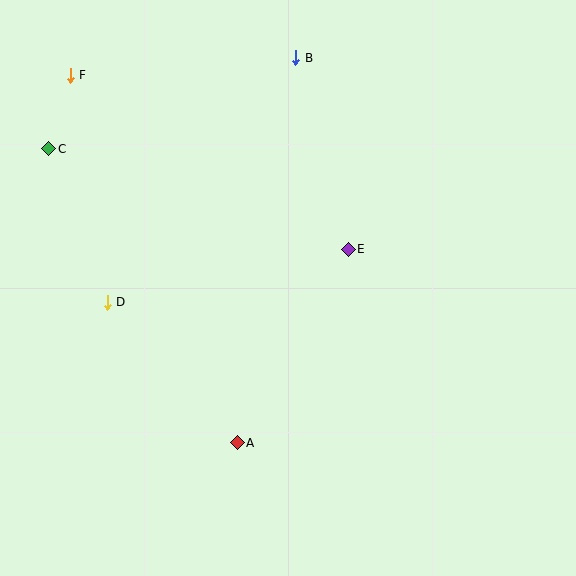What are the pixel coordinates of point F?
Point F is at (70, 75).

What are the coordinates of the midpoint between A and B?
The midpoint between A and B is at (267, 250).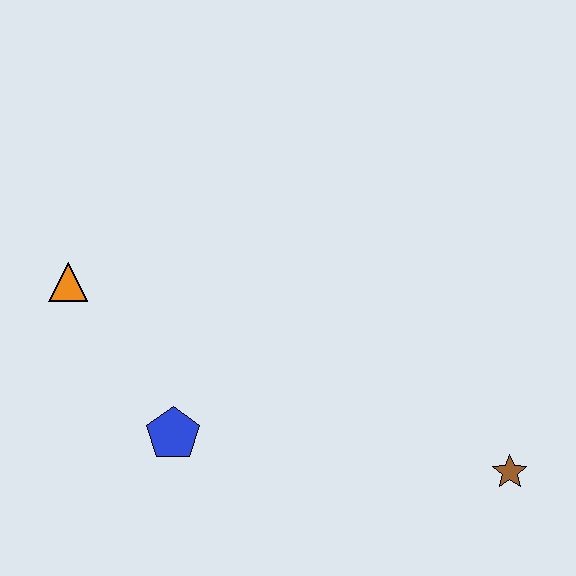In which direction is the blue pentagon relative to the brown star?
The blue pentagon is to the left of the brown star.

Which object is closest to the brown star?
The blue pentagon is closest to the brown star.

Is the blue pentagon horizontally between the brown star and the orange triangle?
Yes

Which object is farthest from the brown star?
The orange triangle is farthest from the brown star.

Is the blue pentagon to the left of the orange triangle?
No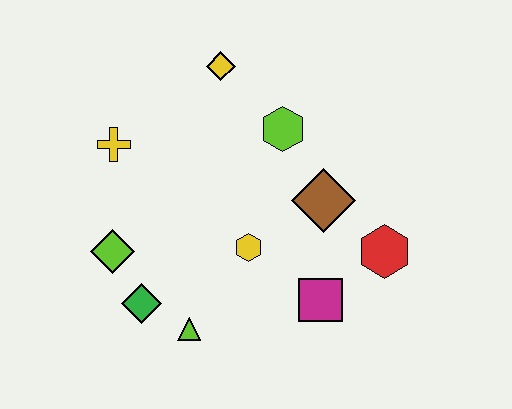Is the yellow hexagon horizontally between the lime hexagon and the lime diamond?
Yes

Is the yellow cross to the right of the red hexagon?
No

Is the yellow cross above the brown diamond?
Yes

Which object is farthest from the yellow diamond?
The lime triangle is farthest from the yellow diamond.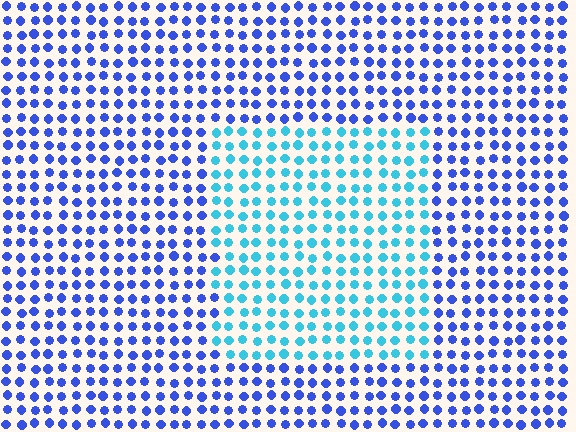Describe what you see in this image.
The image is filled with small blue elements in a uniform arrangement. A rectangle-shaped region is visible where the elements are tinted to a slightly different hue, forming a subtle color boundary.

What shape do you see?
I see a rectangle.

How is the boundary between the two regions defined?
The boundary is defined purely by a slight shift in hue (about 42 degrees). Spacing, size, and orientation are identical on both sides.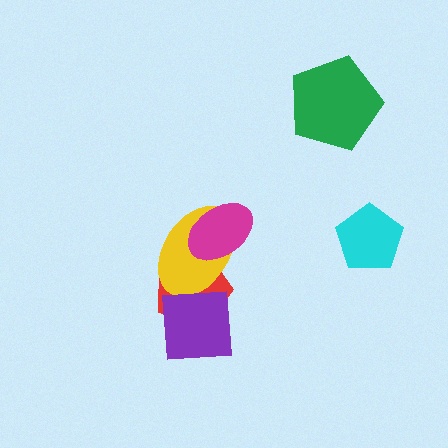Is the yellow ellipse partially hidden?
Yes, it is partially covered by another shape.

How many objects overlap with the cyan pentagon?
0 objects overlap with the cyan pentagon.